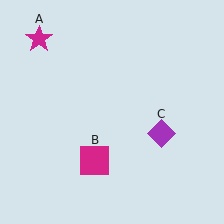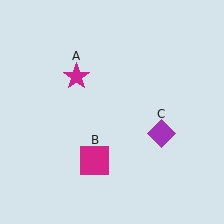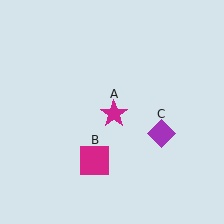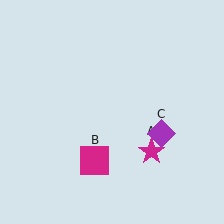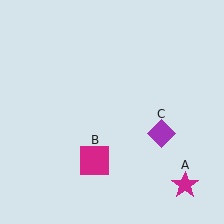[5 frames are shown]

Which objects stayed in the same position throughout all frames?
Magenta square (object B) and purple diamond (object C) remained stationary.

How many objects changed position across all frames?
1 object changed position: magenta star (object A).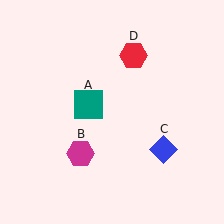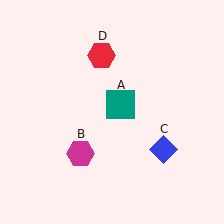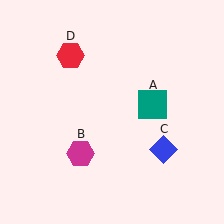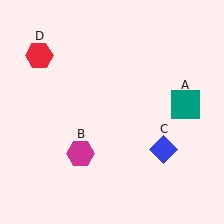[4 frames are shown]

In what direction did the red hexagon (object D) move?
The red hexagon (object D) moved left.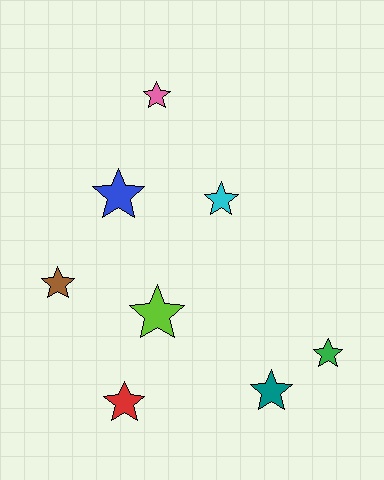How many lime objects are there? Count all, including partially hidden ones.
There is 1 lime object.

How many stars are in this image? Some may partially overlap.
There are 8 stars.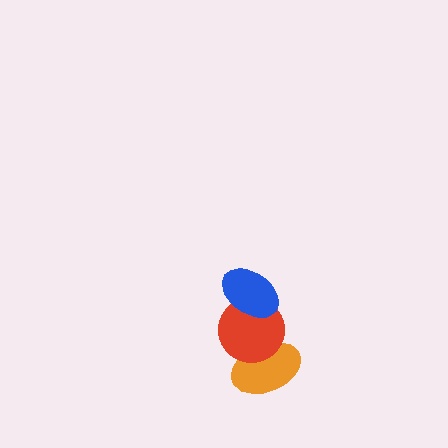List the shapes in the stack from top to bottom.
From top to bottom: the blue ellipse, the red circle, the orange ellipse.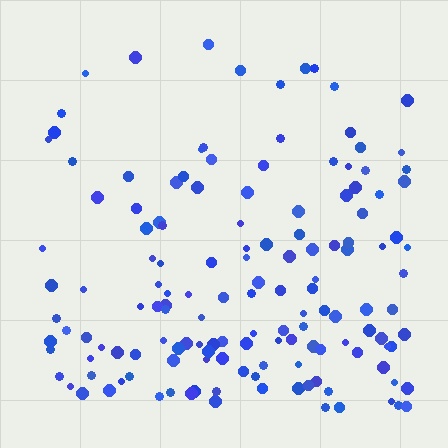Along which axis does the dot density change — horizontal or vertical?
Vertical.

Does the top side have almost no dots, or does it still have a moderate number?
Still a moderate number, just noticeably fewer than the bottom.